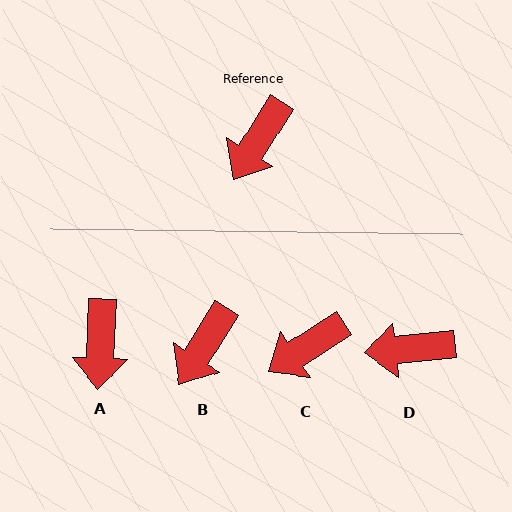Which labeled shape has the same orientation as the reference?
B.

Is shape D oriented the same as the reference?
No, it is off by about 52 degrees.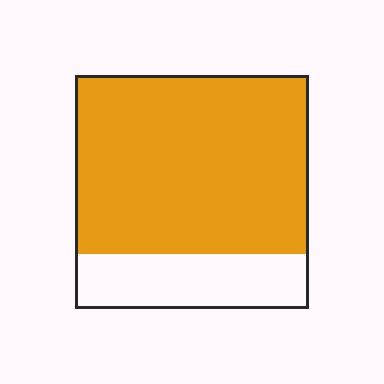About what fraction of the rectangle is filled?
About three quarters (3/4).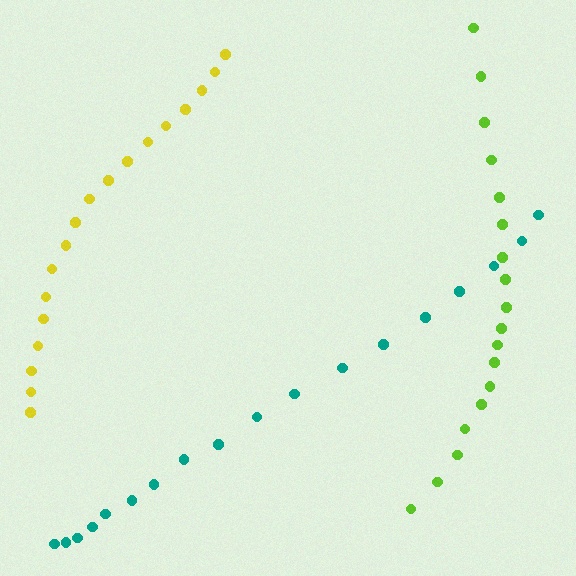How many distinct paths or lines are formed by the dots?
There are 3 distinct paths.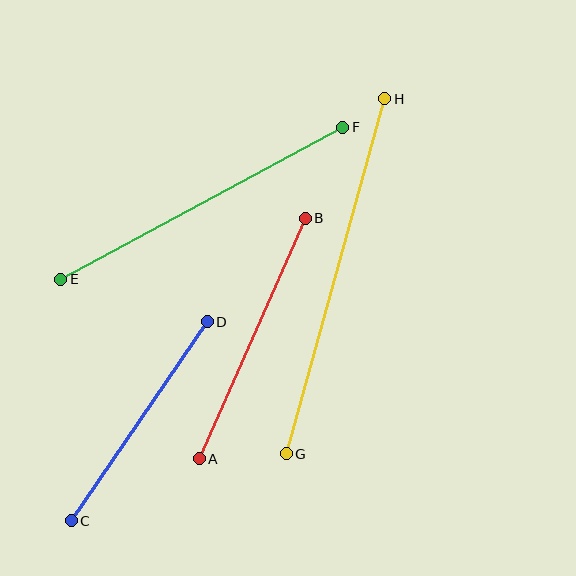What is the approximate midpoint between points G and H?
The midpoint is at approximately (335, 276) pixels.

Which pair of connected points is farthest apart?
Points G and H are farthest apart.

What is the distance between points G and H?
The distance is approximately 369 pixels.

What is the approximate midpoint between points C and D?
The midpoint is at approximately (139, 421) pixels.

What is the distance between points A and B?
The distance is approximately 263 pixels.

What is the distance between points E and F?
The distance is approximately 320 pixels.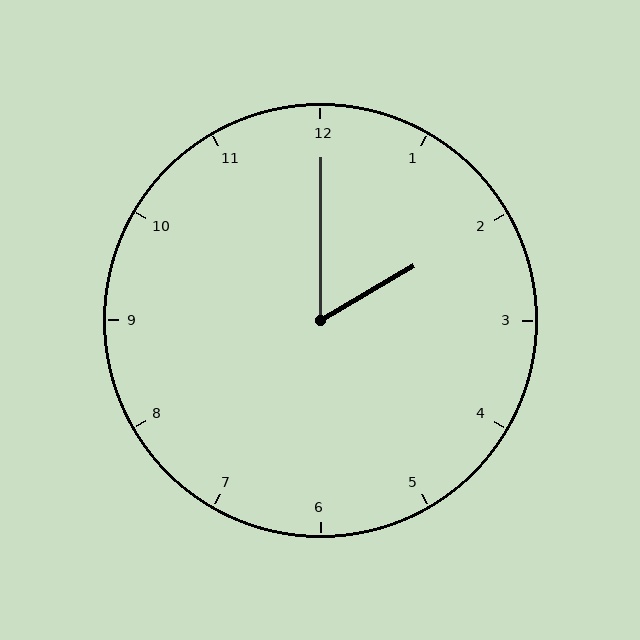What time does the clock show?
2:00.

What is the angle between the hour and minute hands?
Approximately 60 degrees.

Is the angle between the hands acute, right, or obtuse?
It is acute.